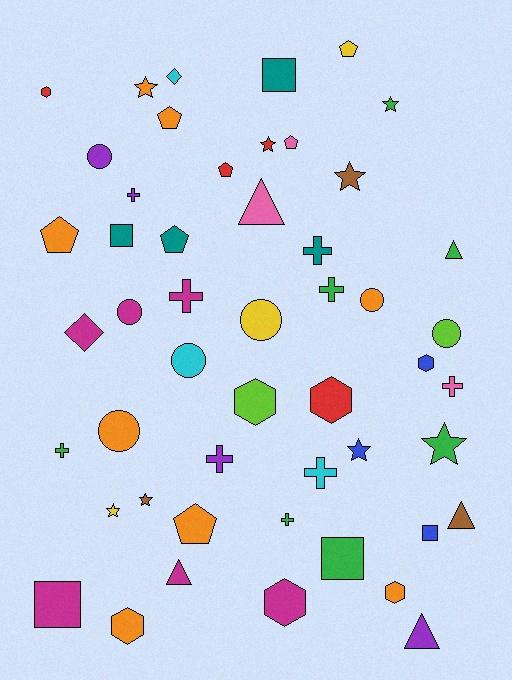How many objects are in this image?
There are 50 objects.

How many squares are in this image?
There are 5 squares.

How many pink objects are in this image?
There are 3 pink objects.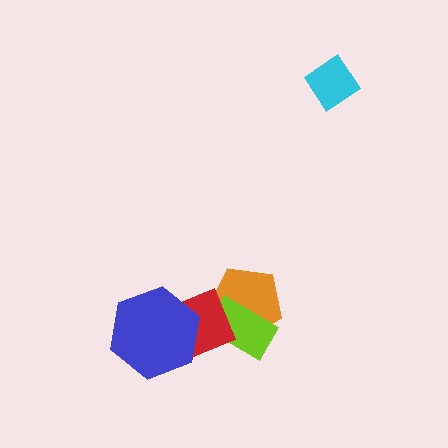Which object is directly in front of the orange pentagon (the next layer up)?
The lime rectangle is directly in front of the orange pentagon.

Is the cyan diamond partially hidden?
No, no other shape covers it.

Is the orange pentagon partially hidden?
Yes, it is partially covered by another shape.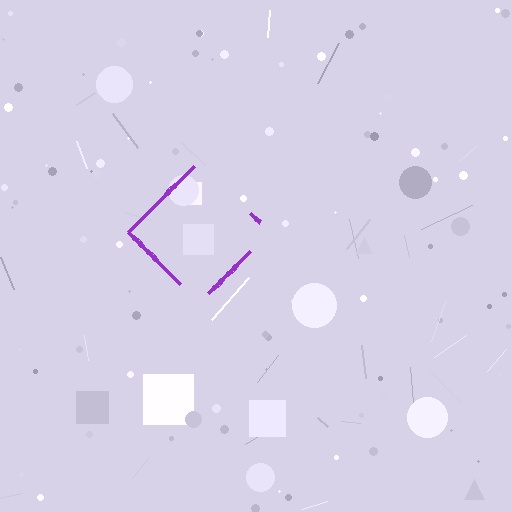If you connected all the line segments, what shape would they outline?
They would outline a diamond.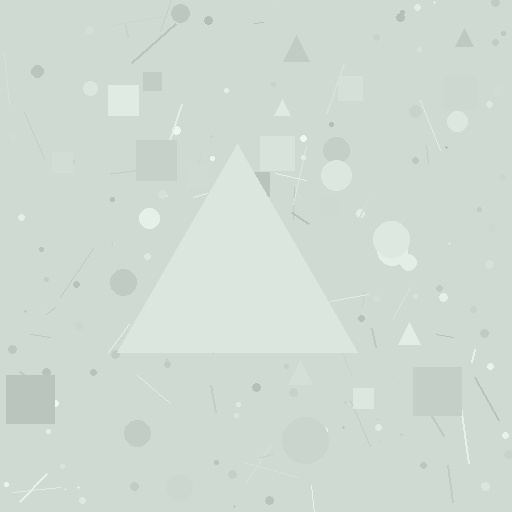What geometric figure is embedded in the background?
A triangle is embedded in the background.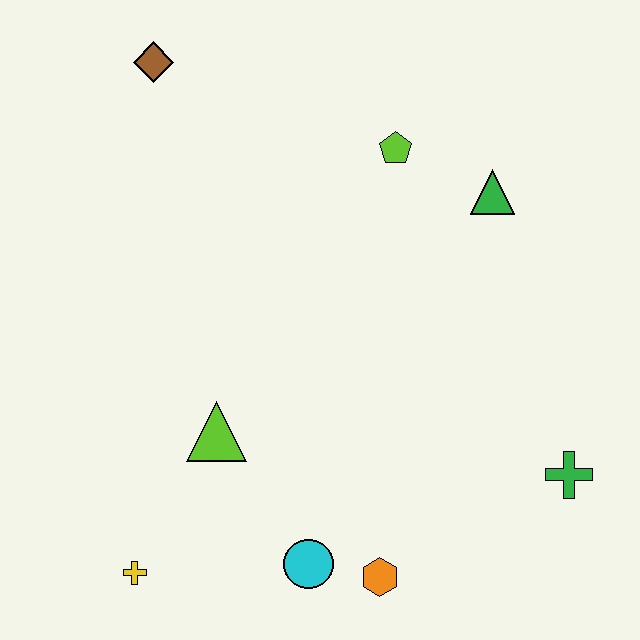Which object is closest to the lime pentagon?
The green triangle is closest to the lime pentagon.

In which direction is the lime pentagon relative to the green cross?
The lime pentagon is above the green cross.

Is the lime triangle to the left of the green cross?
Yes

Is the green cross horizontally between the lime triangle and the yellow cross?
No